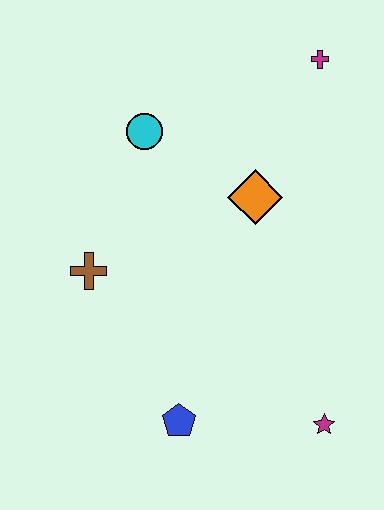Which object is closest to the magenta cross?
The orange diamond is closest to the magenta cross.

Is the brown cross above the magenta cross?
No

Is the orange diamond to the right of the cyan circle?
Yes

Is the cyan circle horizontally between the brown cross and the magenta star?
Yes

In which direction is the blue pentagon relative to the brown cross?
The blue pentagon is below the brown cross.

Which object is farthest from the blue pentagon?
The magenta cross is farthest from the blue pentagon.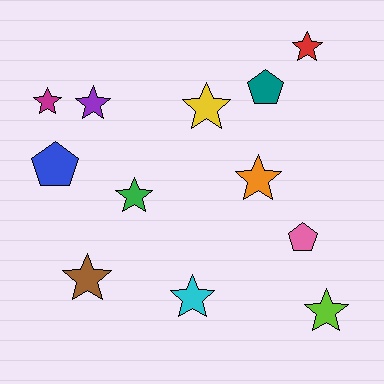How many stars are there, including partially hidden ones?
There are 9 stars.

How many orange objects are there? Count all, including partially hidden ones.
There is 1 orange object.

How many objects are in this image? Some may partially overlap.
There are 12 objects.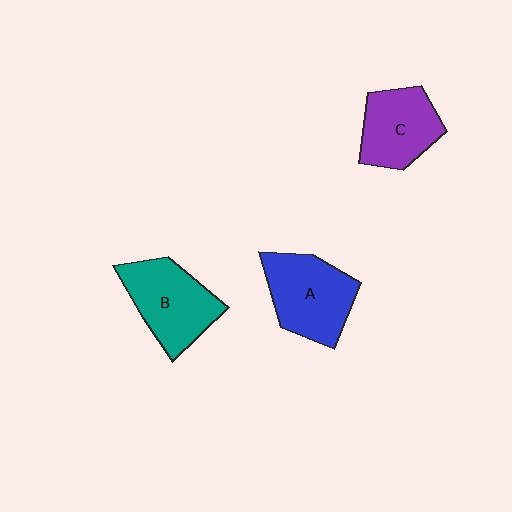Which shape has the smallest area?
Shape C (purple).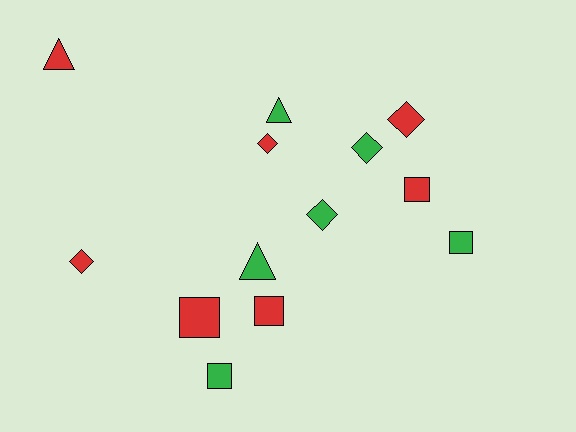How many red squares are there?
There are 3 red squares.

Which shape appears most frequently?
Diamond, with 5 objects.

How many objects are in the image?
There are 13 objects.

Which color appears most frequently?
Red, with 7 objects.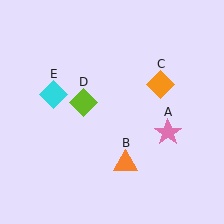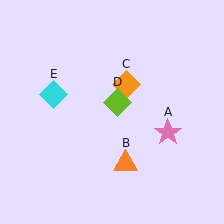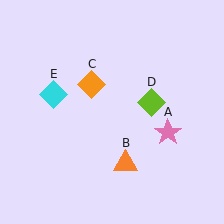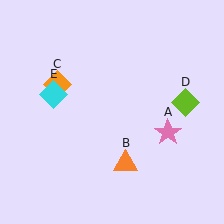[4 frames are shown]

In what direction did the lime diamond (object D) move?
The lime diamond (object D) moved right.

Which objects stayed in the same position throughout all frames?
Pink star (object A) and orange triangle (object B) and cyan diamond (object E) remained stationary.